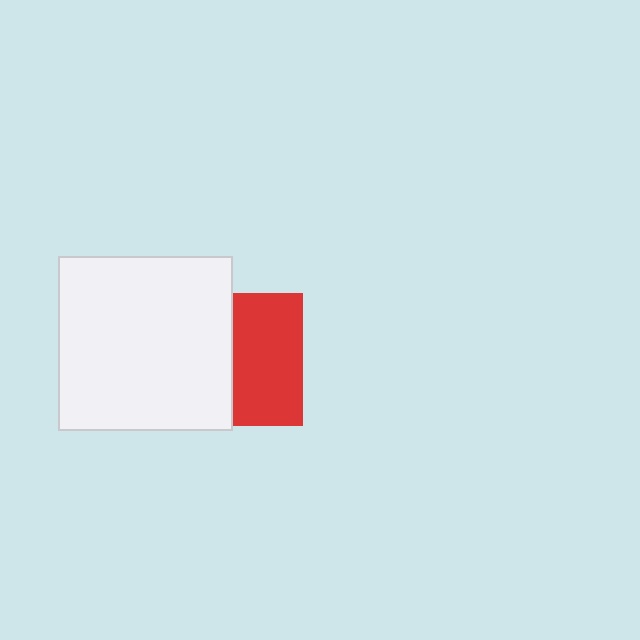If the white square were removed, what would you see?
You would see the complete red square.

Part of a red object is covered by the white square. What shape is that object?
It is a square.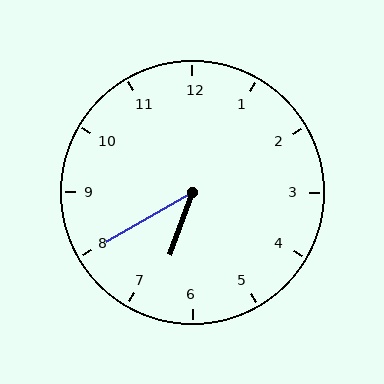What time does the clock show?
6:40.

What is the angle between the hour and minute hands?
Approximately 40 degrees.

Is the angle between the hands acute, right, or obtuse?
It is acute.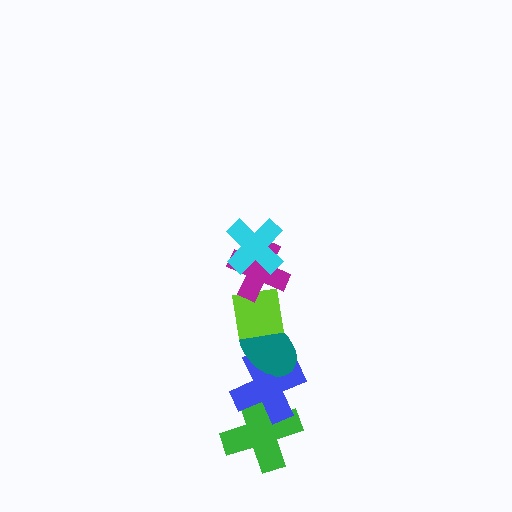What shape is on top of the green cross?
The blue cross is on top of the green cross.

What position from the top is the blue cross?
The blue cross is 5th from the top.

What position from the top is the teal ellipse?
The teal ellipse is 4th from the top.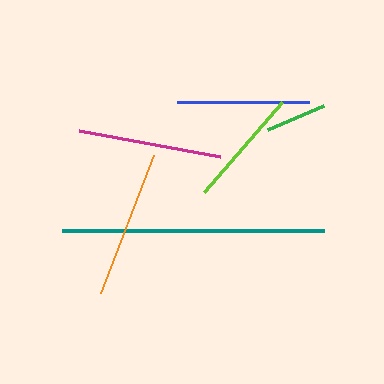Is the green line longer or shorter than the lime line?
The lime line is longer than the green line.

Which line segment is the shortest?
The green line is the shortest at approximately 61 pixels.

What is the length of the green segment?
The green segment is approximately 61 pixels long.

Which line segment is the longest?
The teal line is the longest at approximately 263 pixels.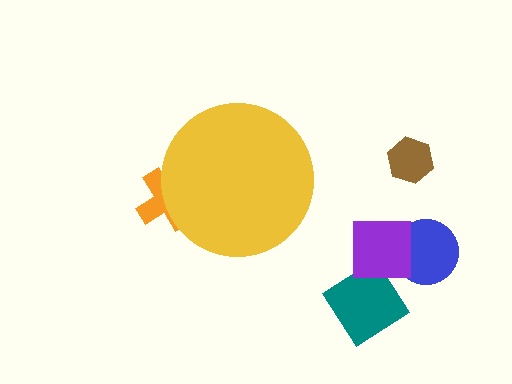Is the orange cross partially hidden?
Yes, the orange cross is partially hidden behind the yellow circle.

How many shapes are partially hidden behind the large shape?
1 shape is partially hidden.